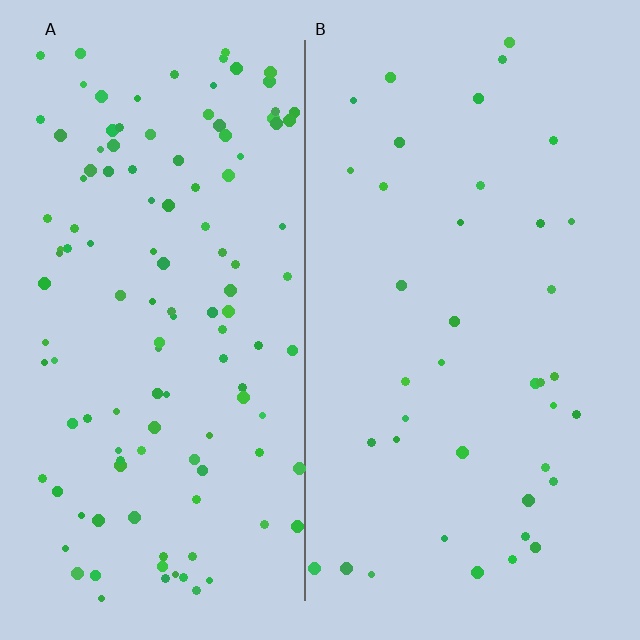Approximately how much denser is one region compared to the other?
Approximately 3.1× — region A over region B.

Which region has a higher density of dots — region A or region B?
A (the left).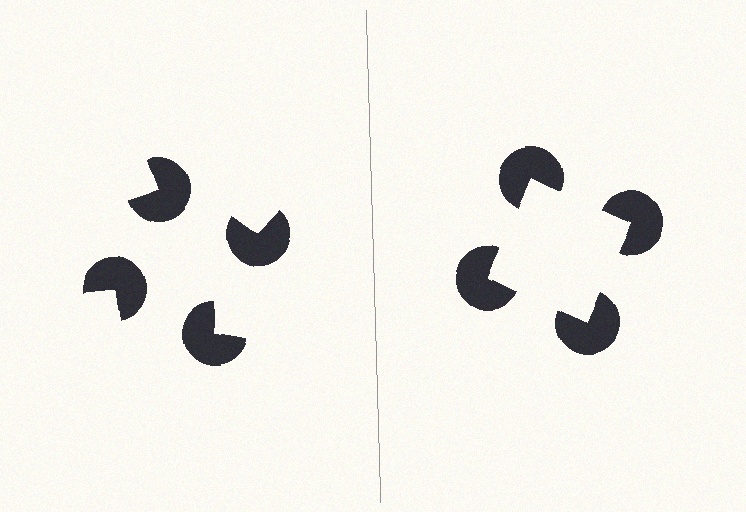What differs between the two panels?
The pac-man discs are positioned identically on both sides; only the wedge orientations differ. On the right they align to a square; on the left they are misaligned.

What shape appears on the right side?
An illusory square.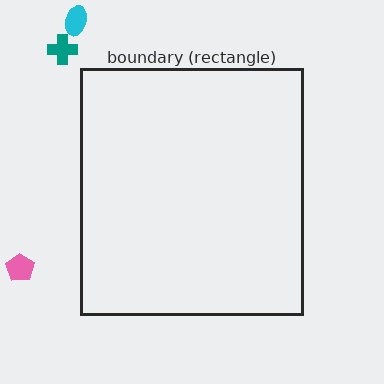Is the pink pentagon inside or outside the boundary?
Outside.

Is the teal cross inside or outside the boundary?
Outside.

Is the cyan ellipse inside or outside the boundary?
Outside.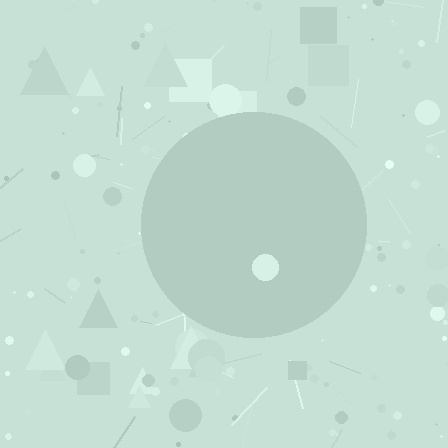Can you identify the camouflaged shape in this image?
The camouflaged shape is a circle.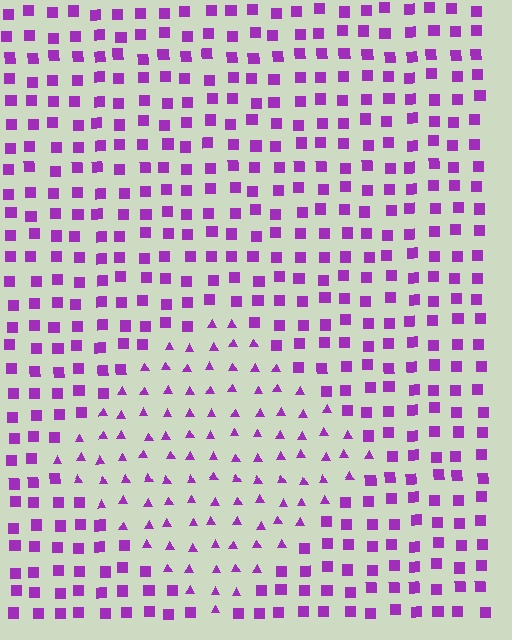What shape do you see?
I see a diamond.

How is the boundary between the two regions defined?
The boundary is defined by a change in element shape: triangles inside vs. squares outside. All elements share the same color and spacing.